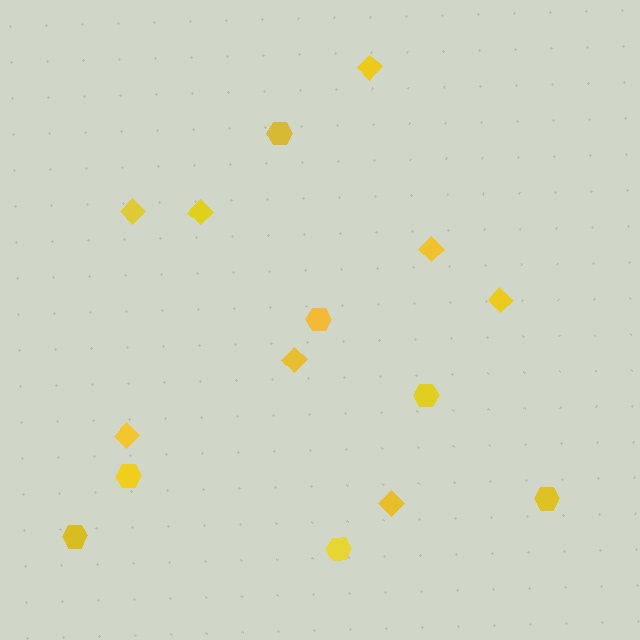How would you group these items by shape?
There are 2 groups: one group of diamonds (8) and one group of hexagons (7).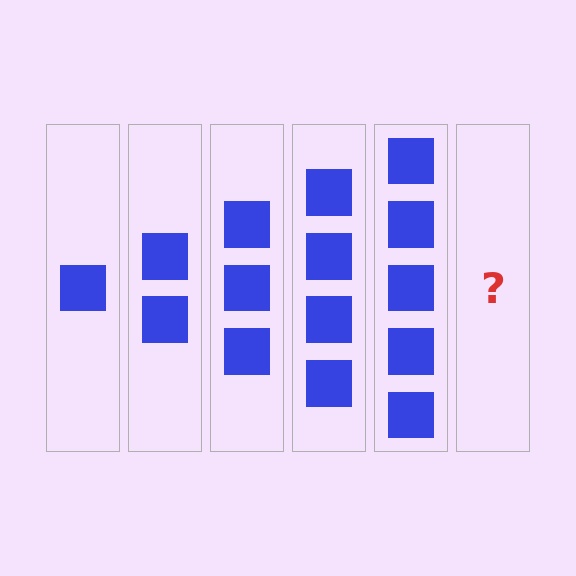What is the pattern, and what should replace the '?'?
The pattern is that each step adds one more square. The '?' should be 6 squares.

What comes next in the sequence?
The next element should be 6 squares.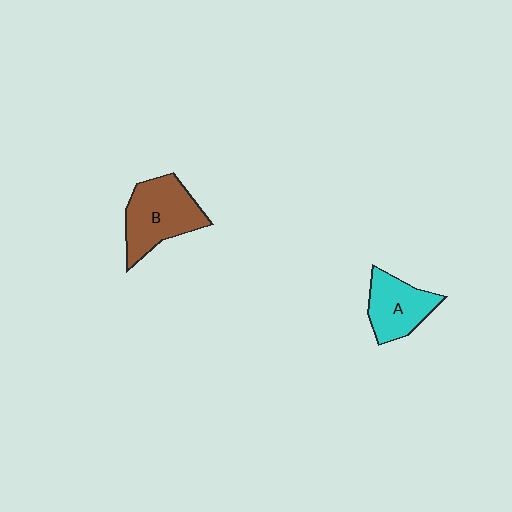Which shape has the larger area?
Shape B (brown).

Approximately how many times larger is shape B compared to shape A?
Approximately 1.3 times.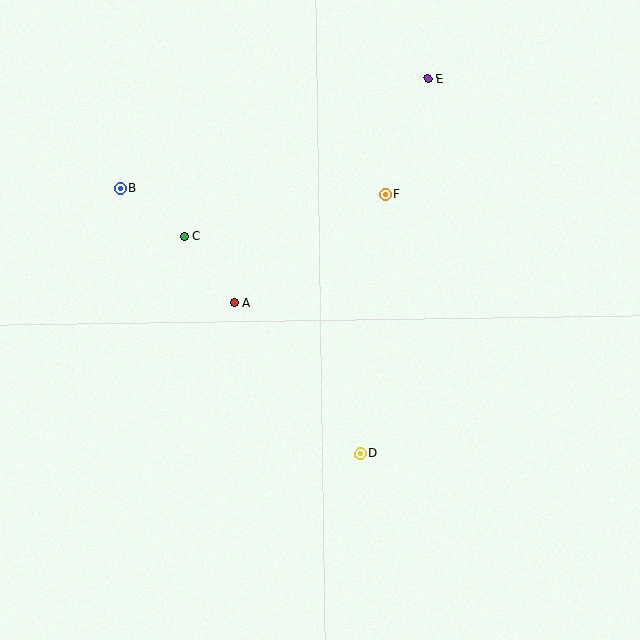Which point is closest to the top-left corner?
Point B is closest to the top-left corner.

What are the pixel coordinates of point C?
Point C is at (184, 236).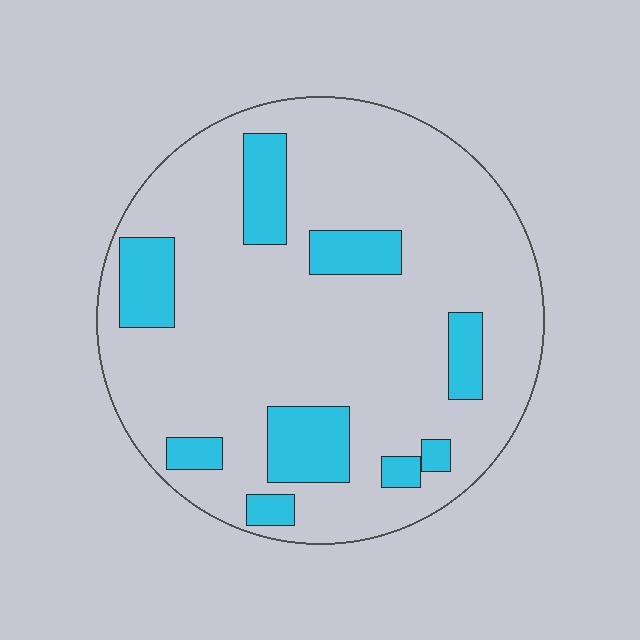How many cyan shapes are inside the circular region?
9.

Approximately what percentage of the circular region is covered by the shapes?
Approximately 20%.